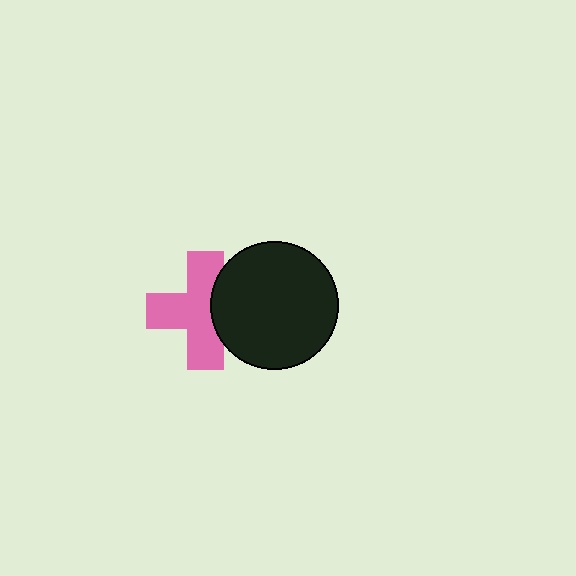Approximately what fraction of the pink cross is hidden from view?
Roughly 31% of the pink cross is hidden behind the black circle.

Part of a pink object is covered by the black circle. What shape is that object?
It is a cross.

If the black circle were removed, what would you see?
You would see the complete pink cross.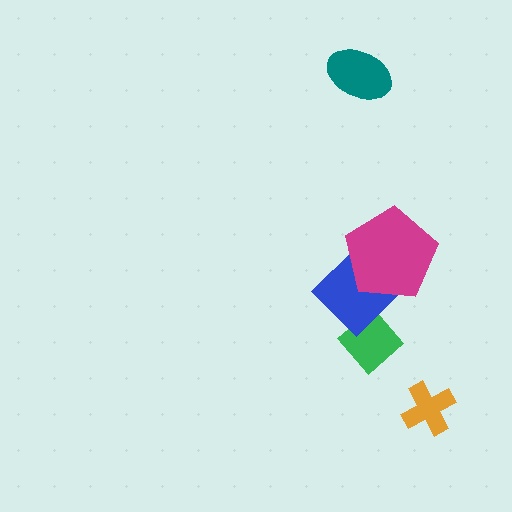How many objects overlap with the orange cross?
0 objects overlap with the orange cross.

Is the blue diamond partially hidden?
Yes, it is partially covered by another shape.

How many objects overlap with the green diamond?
1 object overlaps with the green diamond.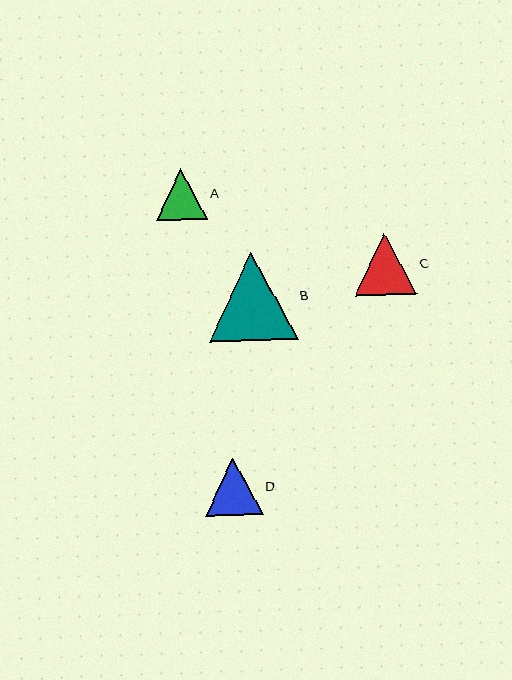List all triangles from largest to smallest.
From largest to smallest: B, C, D, A.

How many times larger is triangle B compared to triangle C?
Triangle B is approximately 1.4 times the size of triangle C.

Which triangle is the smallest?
Triangle A is the smallest with a size of approximately 51 pixels.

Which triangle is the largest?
Triangle B is the largest with a size of approximately 89 pixels.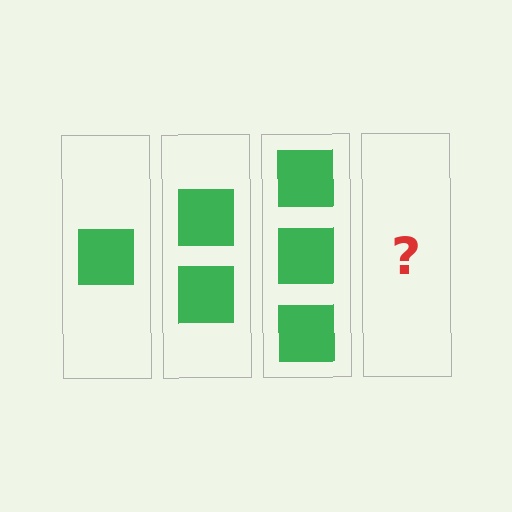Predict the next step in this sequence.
The next step is 4 squares.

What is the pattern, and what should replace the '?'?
The pattern is that each step adds one more square. The '?' should be 4 squares.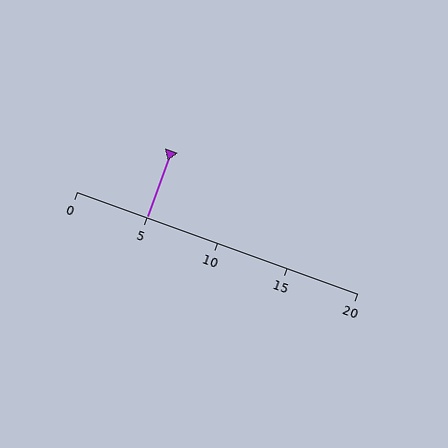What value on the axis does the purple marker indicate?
The marker indicates approximately 5.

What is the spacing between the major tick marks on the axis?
The major ticks are spaced 5 apart.